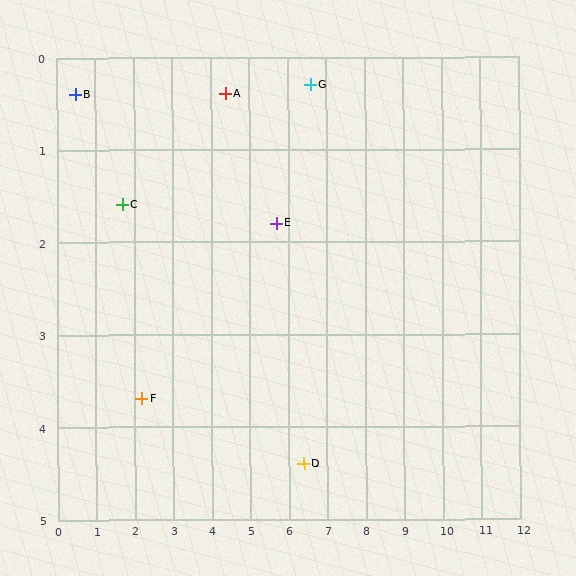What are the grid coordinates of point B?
Point B is at approximately (0.5, 0.4).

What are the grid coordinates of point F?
Point F is at approximately (2.2, 3.7).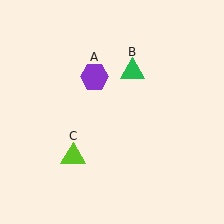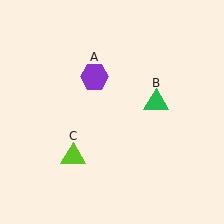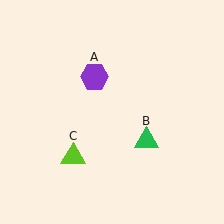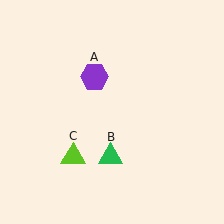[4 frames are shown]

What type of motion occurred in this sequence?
The green triangle (object B) rotated clockwise around the center of the scene.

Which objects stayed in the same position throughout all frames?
Purple hexagon (object A) and lime triangle (object C) remained stationary.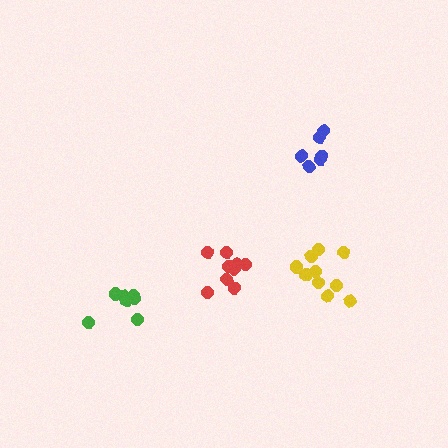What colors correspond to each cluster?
The clusters are colored: red, yellow, blue, green.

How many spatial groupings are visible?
There are 4 spatial groupings.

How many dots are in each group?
Group 1: 9 dots, Group 2: 10 dots, Group 3: 6 dots, Group 4: 7 dots (32 total).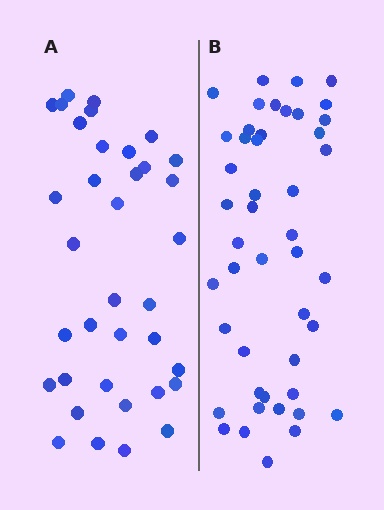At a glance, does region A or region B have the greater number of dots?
Region B (the right region) has more dots.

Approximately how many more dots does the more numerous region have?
Region B has roughly 10 or so more dots than region A.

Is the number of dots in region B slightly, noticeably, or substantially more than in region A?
Region B has noticeably more, but not dramatically so. The ratio is roughly 1.3 to 1.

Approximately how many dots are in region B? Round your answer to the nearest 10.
About 50 dots. (The exact count is 46, which rounds to 50.)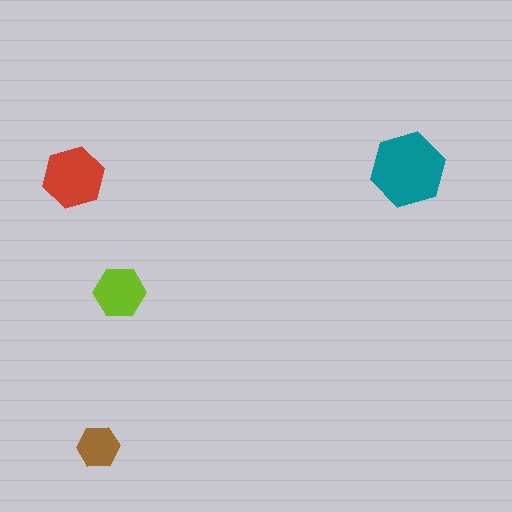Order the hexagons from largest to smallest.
the teal one, the red one, the lime one, the brown one.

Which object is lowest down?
The brown hexagon is bottommost.